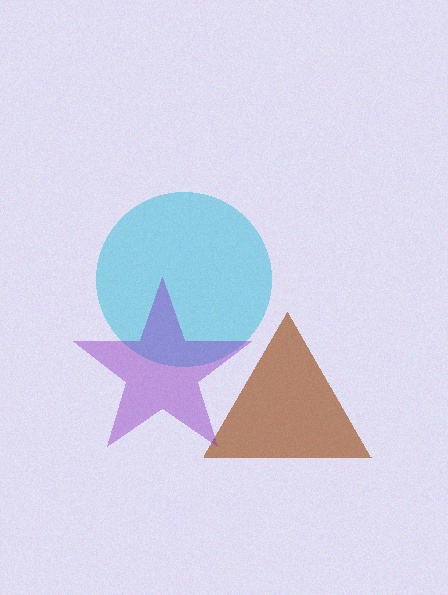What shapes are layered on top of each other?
The layered shapes are: a brown triangle, a cyan circle, a purple star.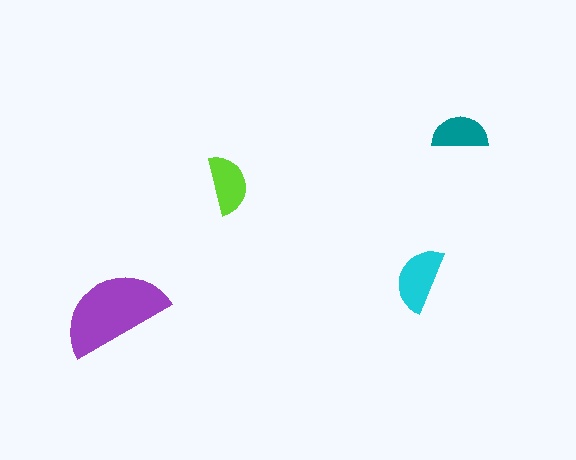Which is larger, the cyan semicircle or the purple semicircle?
The purple one.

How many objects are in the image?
There are 4 objects in the image.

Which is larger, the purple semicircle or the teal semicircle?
The purple one.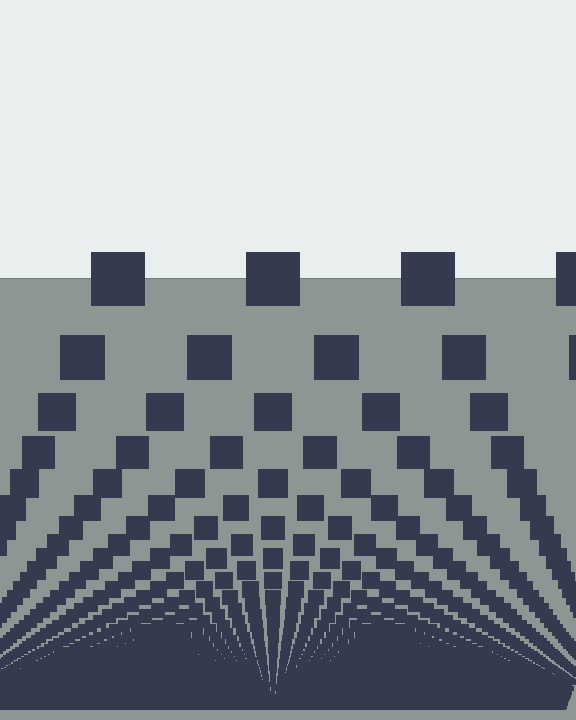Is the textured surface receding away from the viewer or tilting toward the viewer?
The surface appears to tilt toward the viewer. Texture elements get larger and sparser toward the top.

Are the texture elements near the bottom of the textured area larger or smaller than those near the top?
Smaller. The gradient is inverted — elements near the bottom are smaller and denser.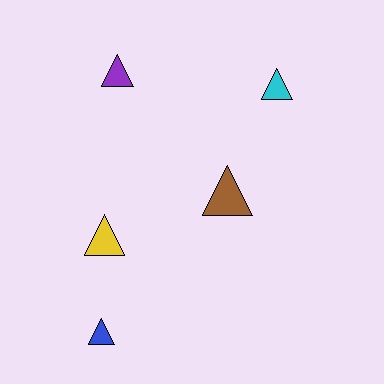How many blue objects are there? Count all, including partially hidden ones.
There is 1 blue object.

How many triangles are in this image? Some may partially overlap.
There are 5 triangles.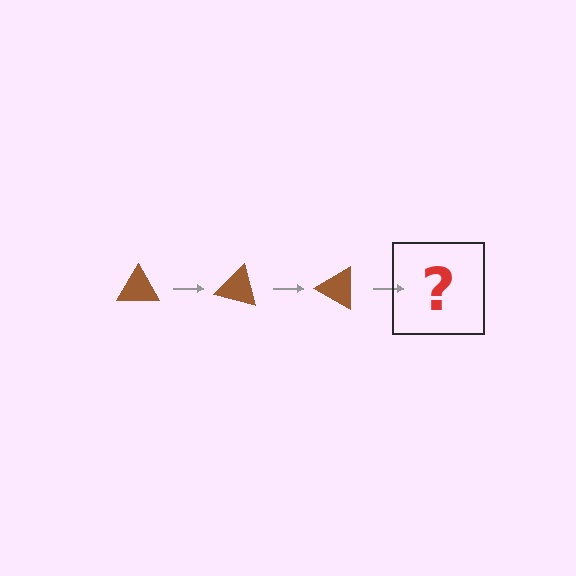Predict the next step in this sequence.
The next step is a brown triangle rotated 45 degrees.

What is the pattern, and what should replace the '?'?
The pattern is that the triangle rotates 15 degrees each step. The '?' should be a brown triangle rotated 45 degrees.